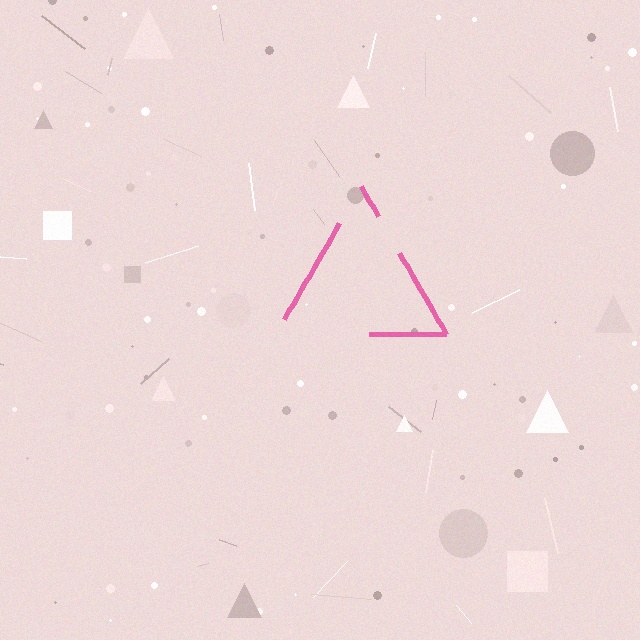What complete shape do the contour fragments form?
The contour fragments form a triangle.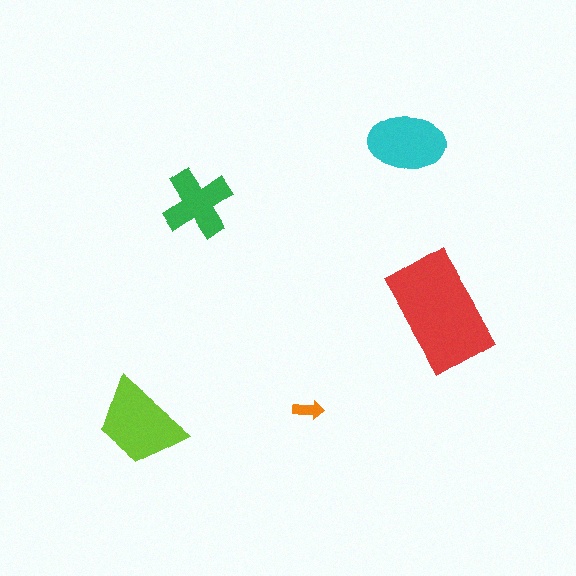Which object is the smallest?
The orange arrow.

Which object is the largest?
The red rectangle.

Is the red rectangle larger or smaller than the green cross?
Larger.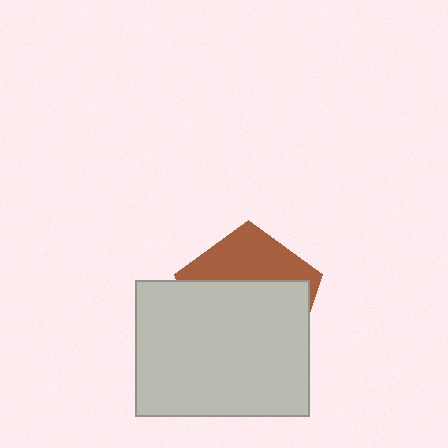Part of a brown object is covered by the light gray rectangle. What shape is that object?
It is a pentagon.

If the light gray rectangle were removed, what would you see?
You would see the complete brown pentagon.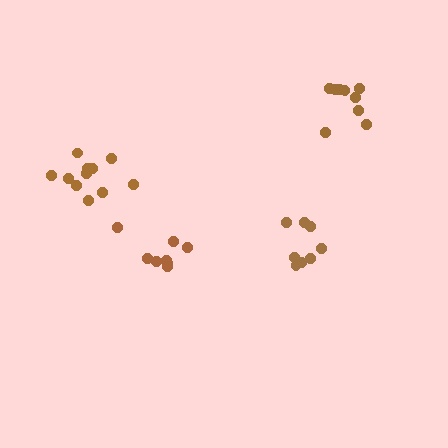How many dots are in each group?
Group 1: 10 dots, Group 2: 8 dots, Group 3: 8 dots, Group 4: 11 dots (37 total).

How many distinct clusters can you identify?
There are 4 distinct clusters.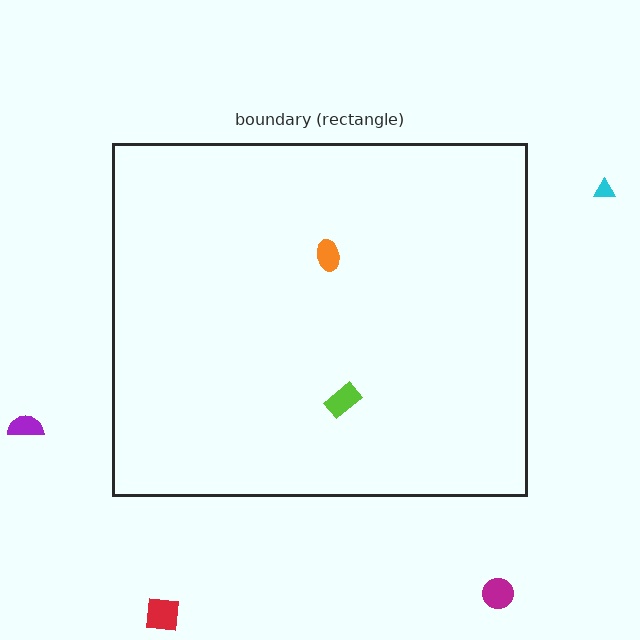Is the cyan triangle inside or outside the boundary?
Outside.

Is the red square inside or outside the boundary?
Outside.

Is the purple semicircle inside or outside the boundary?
Outside.